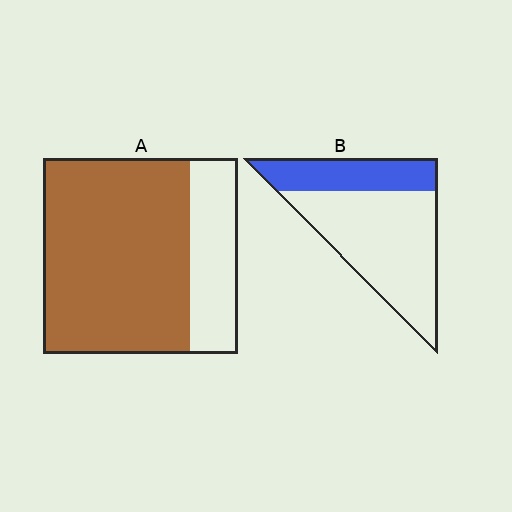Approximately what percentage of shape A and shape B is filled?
A is approximately 75% and B is approximately 30%.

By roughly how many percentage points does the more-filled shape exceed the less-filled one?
By roughly 45 percentage points (A over B).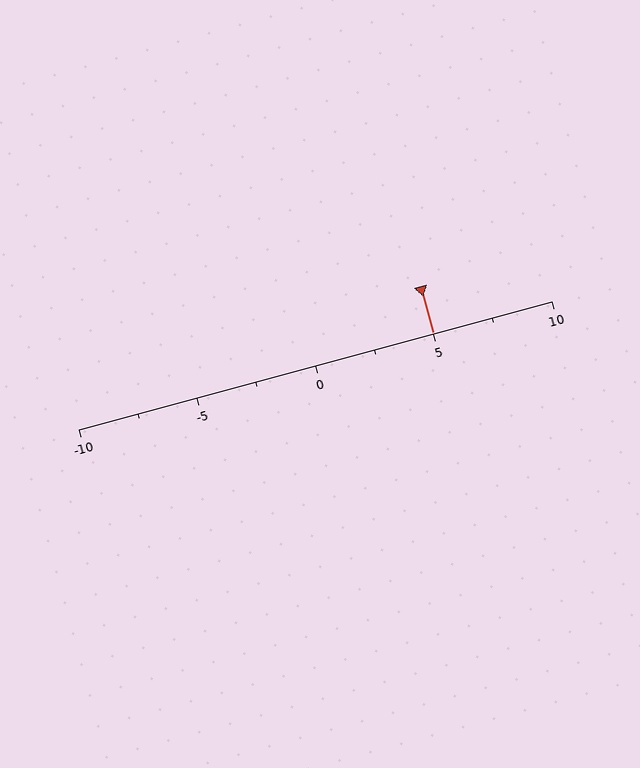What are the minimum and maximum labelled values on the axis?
The axis runs from -10 to 10.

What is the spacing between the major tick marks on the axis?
The major ticks are spaced 5 apart.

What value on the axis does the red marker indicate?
The marker indicates approximately 5.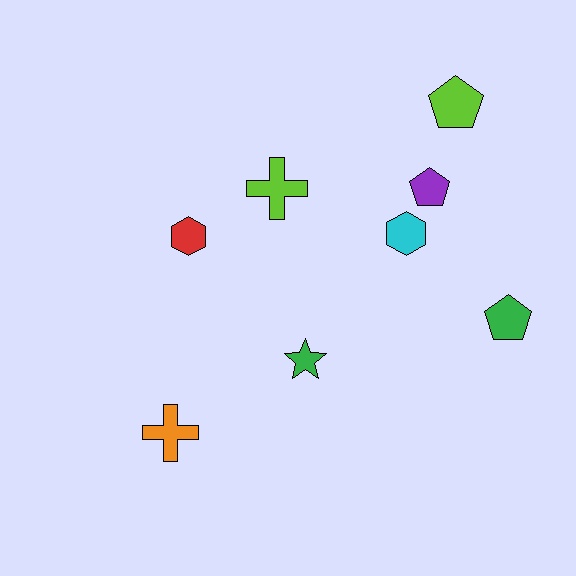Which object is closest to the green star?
The orange cross is closest to the green star.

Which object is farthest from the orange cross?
The lime pentagon is farthest from the orange cross.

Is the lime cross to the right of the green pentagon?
No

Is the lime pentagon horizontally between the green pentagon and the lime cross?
Yes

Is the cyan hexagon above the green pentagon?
Yes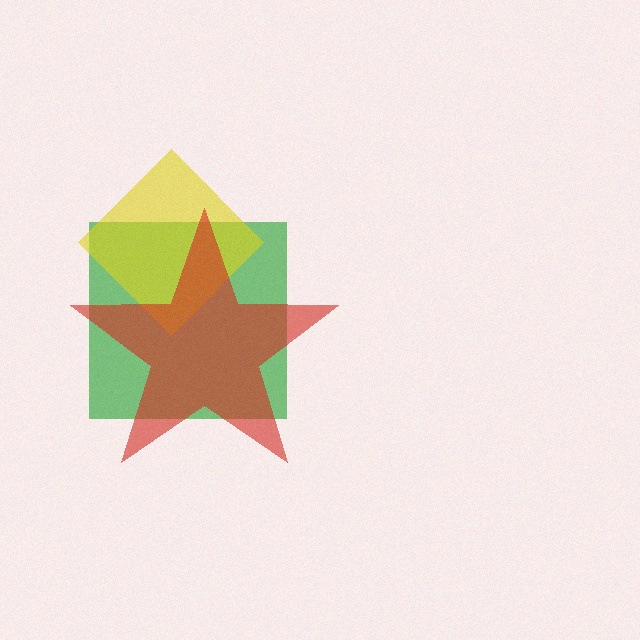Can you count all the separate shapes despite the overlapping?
Yes, there are 3 separate shapes.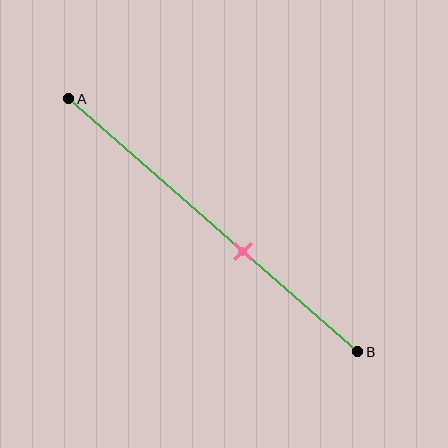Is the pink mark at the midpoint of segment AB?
No, the mark is at about 60% from A, not at the 50% midpoint.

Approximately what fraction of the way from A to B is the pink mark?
The pink mark is approximately 60% of the way from A to B.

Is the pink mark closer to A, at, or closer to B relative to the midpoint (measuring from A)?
The pink mark is closer to point B than the midpoint of segment AB.